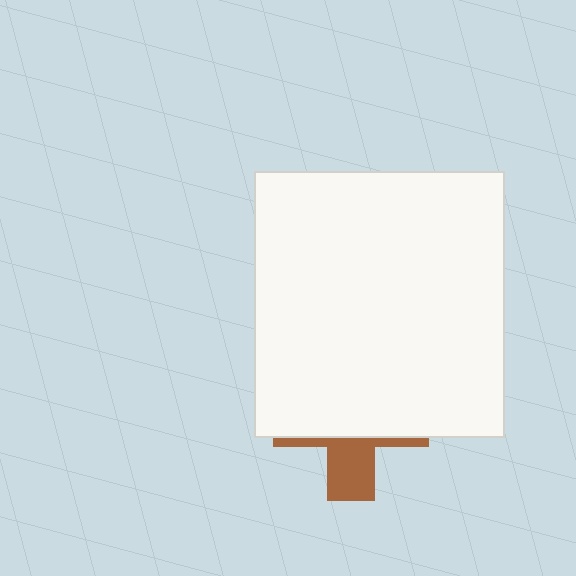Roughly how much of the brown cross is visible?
A small part of it is visible (roughly 33%).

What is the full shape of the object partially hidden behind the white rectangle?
The partially hidden object is a brown cross.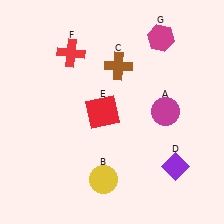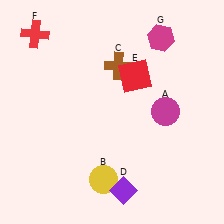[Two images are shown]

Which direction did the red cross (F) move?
The red cross (F) moved left.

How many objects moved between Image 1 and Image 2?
3 objects moved between the two images.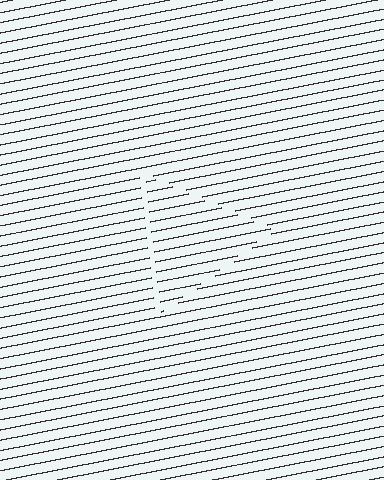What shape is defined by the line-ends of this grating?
An illusory triangle. The interior of the shape contains the same grating, shifted by half a period — the contour is defined by the phase discontinuity where line-ends from the inner and outer gratings abut.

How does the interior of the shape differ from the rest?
The interior of the shape contains the same grating, shifted by half a period — the contour is defined by the phase discontinuity where line-ends from the inner and outer gratings abut.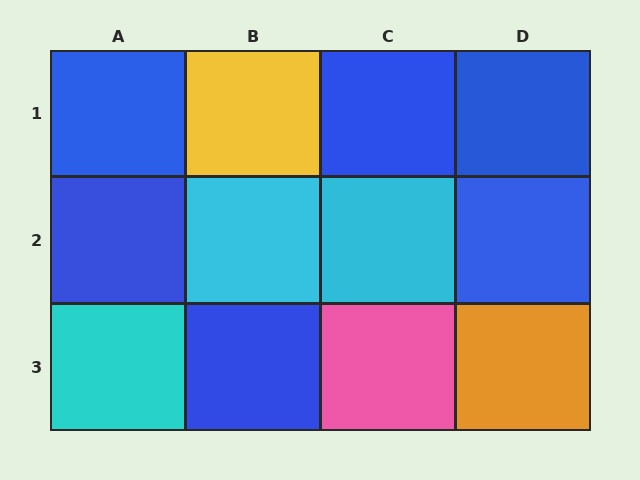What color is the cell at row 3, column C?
Pink.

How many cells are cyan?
3 cells are cyan.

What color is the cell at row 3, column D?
Orange.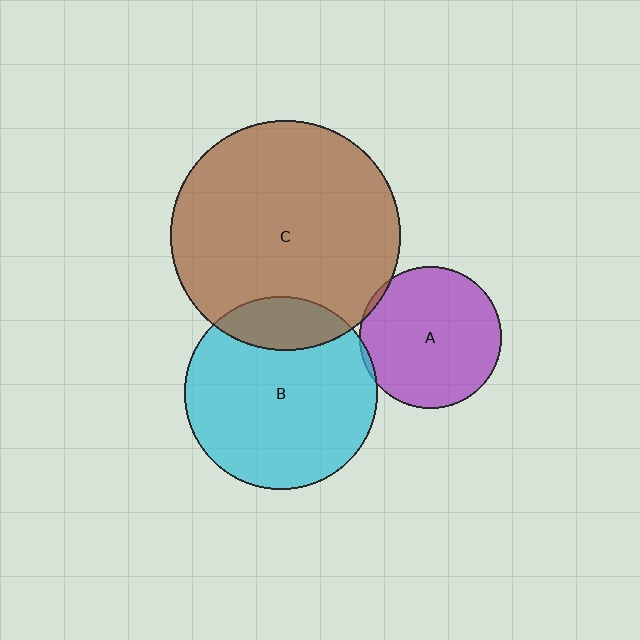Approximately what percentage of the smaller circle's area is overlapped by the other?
Approximately 5%.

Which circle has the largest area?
Circle C (brown).